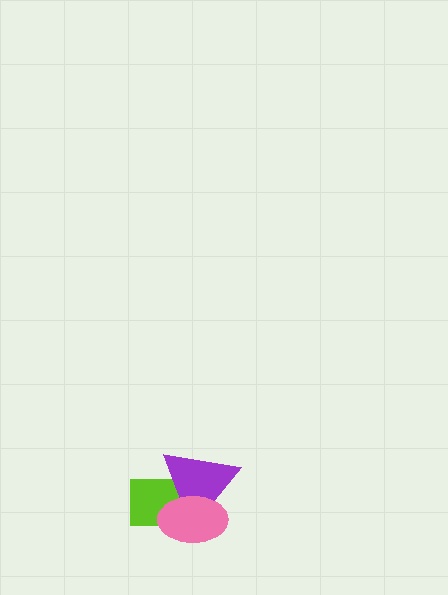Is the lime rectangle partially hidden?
Yes, it is partially covered by another shape.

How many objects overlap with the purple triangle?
2 objects overlap with the purple triangle.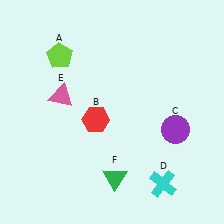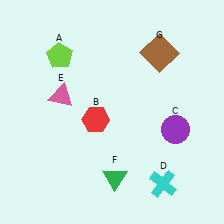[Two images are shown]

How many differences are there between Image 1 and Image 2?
There is 1 difference between the two images.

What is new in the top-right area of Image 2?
A brown square (G) was added in the top-right area of Image 2.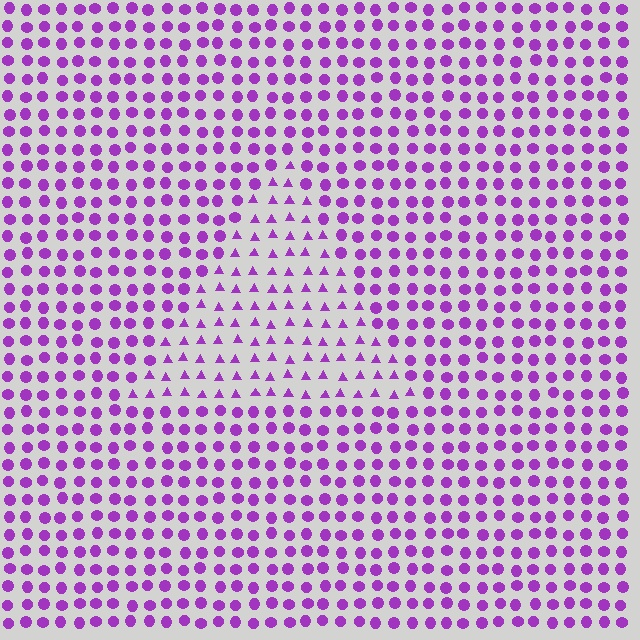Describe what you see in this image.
The image is filled with small purple elements arranged in a uniform grid. A triangle-shaped region contains triangles, while the surrounding area contains circles. The boundary is defined purely by the change in element shape.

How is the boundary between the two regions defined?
The boundary is defined by a change in element shape: triangles inside vs. circles outside. All elements share the same color and spacing.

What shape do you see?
I see a triangle.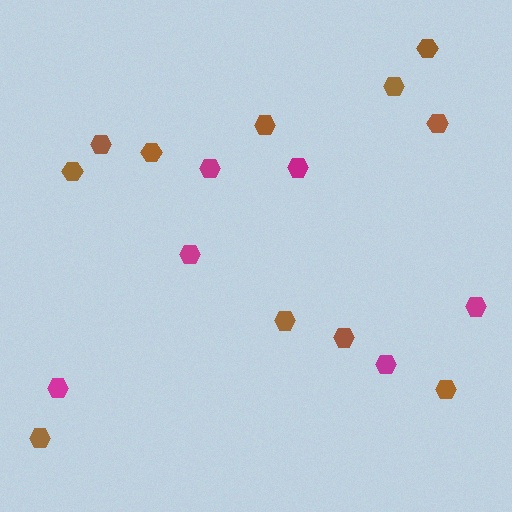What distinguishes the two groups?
There are 2 groups: one group of brown hexagons (11) and one group of magenta hexagons (6).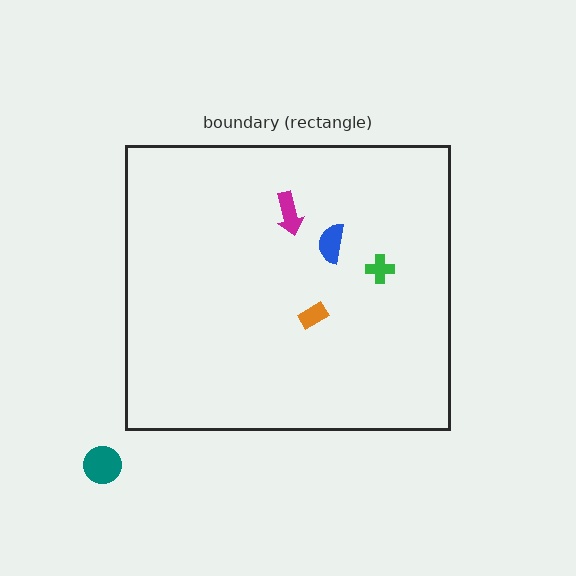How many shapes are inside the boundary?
4 inside, 1 outside.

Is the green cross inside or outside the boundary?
Inside.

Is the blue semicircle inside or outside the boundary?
Inside.